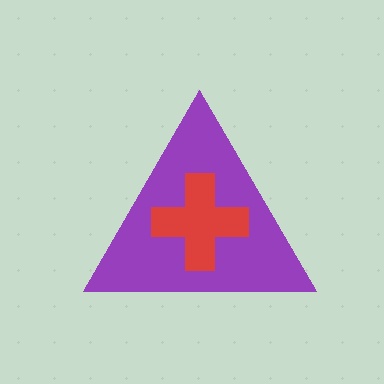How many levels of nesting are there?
2.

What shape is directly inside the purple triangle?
The red cross.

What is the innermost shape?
The red cross.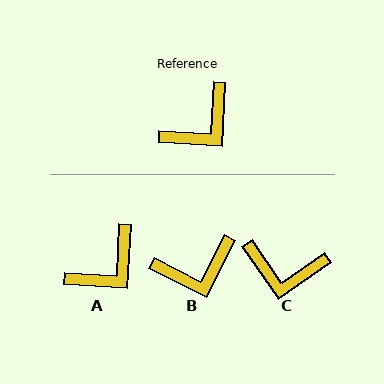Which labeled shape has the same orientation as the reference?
A.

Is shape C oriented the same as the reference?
No, it is off by about 52 degrees.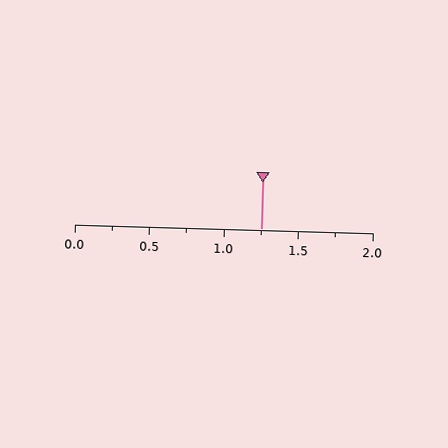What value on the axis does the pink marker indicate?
The marker indicates approximately 1.25.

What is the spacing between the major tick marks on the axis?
The major ticks are spaced 0.5 apart.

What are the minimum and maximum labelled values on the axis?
The axis runs from 0.0 to 2.0.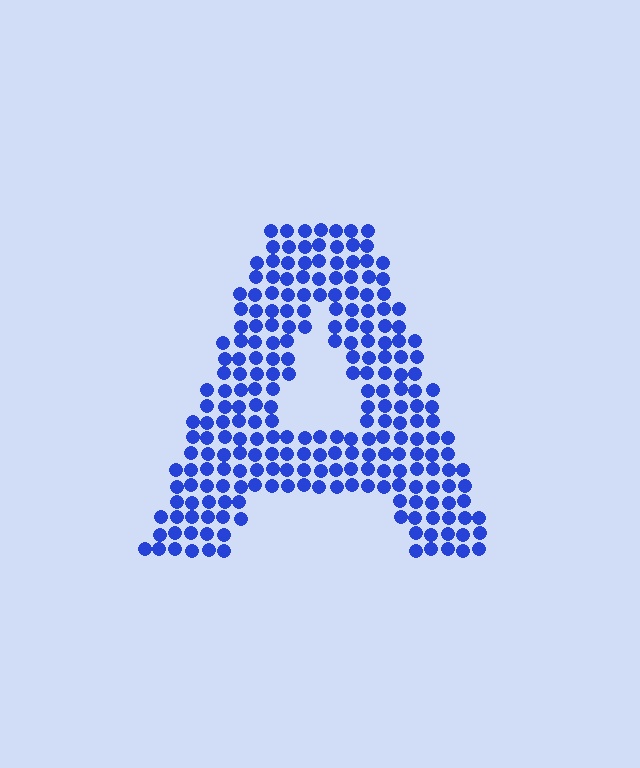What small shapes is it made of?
It is made of small circles.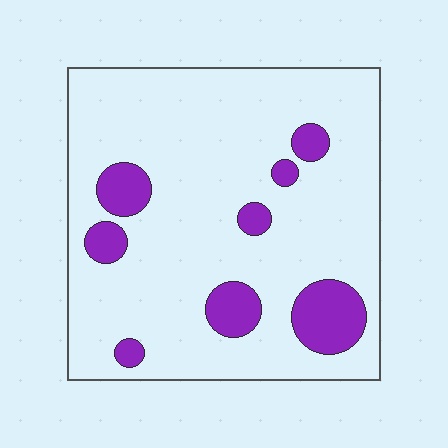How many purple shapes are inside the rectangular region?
8.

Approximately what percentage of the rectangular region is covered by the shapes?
Approximately 15%.